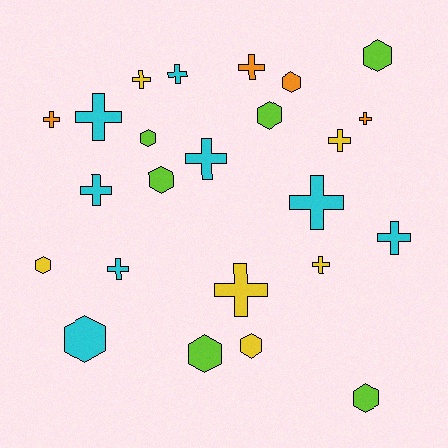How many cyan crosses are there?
There are 7 cyan crosses.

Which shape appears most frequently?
Cross, with 14 objects.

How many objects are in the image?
There are 24 objects.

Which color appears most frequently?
Cyan, with 8 objects.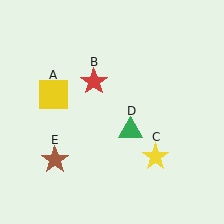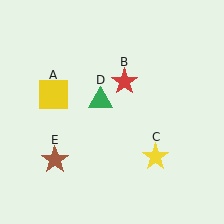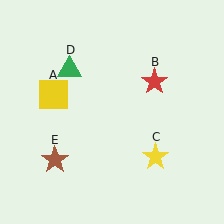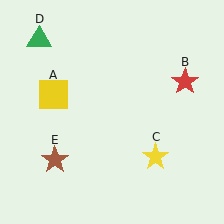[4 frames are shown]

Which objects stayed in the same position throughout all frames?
Yellow square (object A) and yellow star (object C) and brown star (object E) remained stationary.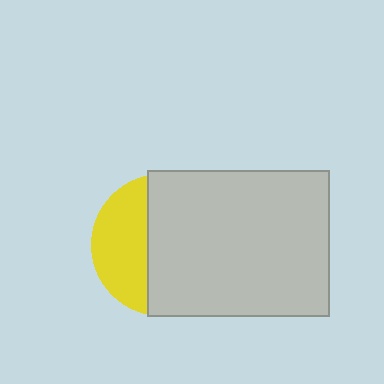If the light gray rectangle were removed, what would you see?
You would see the complete yellow circle.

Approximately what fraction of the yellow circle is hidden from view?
Roughly 63% of the yellow circle is hidden behind the light gray rectangle.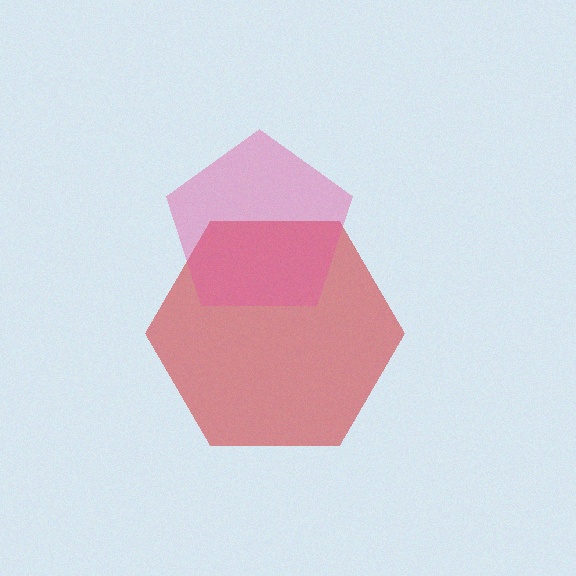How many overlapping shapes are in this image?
There are 2 overlapping shapes in the image.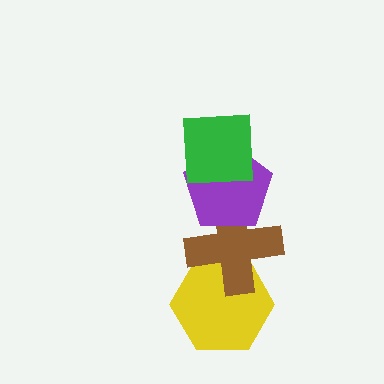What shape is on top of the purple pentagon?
The green square is on top of the purple pentagon.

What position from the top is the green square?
The green square is 1st from the top.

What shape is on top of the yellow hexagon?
The brown cross is on top of the yellow hexagon.